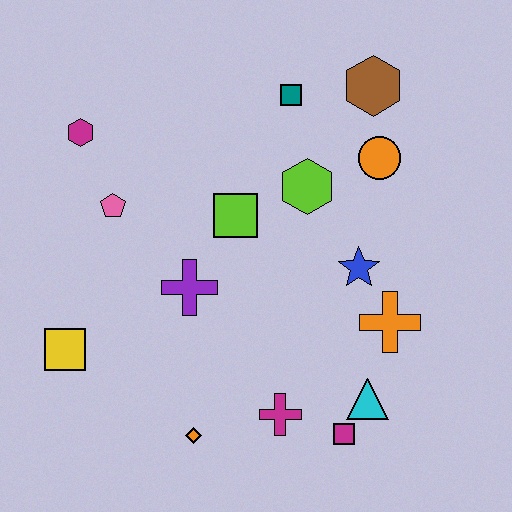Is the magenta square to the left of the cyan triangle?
Yes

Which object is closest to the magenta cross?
The magenta square is closest to the magenta cross.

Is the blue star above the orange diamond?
Yes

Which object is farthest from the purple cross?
The brown hexagon is farthest from the purple cross.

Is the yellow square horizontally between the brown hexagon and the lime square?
No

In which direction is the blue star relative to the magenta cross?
The blue star is above the magenta cross.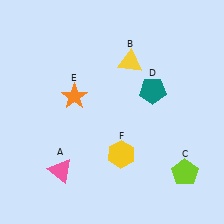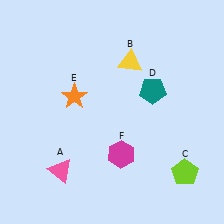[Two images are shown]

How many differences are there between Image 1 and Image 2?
There is 1 difference between the two images.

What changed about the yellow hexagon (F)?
In Image 1, F is yellow. In Image 2, it changed to magenta.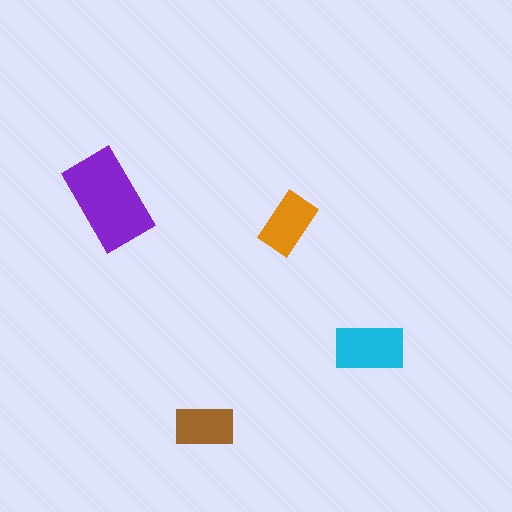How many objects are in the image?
There are 4 objects in the image.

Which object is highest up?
The purple rectangle is topmost.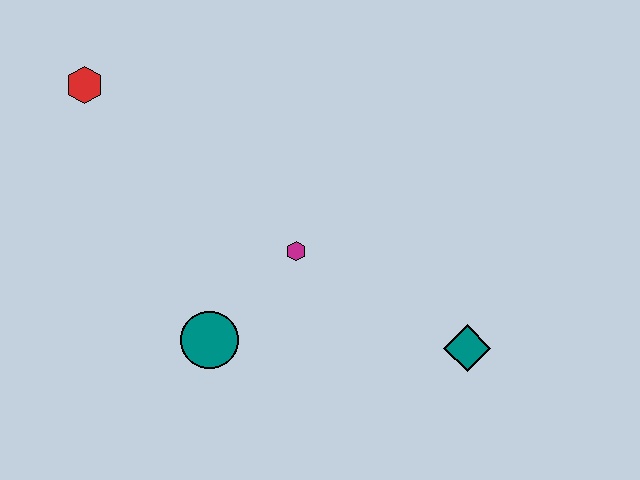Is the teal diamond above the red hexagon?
No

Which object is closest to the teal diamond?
The magenta hexagon is closest to the teal diamond.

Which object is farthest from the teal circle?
The red hexagon is farthest from the teal circle.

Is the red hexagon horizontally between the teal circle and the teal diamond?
No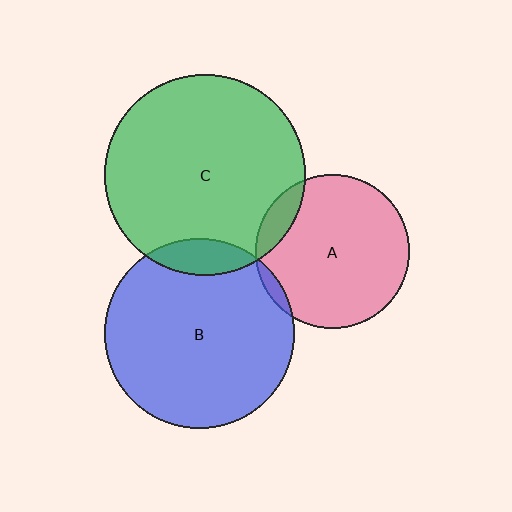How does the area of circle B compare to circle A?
Approximately 1.5 times.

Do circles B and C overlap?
Yes.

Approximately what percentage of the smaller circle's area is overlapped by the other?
Approximately 10%.